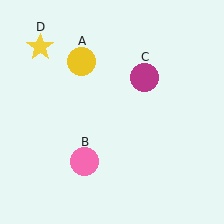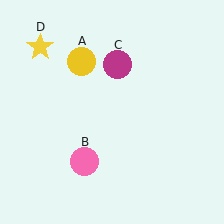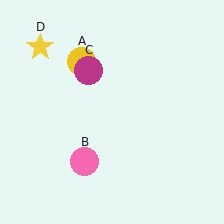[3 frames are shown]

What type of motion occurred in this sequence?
The magenta circle (object C) rotated counterclockwise around the center of the scene.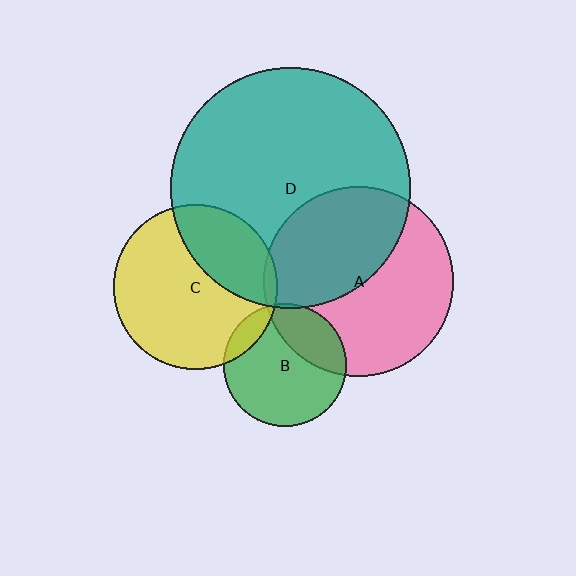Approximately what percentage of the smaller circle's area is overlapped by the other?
Approximately 5%.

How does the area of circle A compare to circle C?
Approximately 1.3 times.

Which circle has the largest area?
Circle D (teal).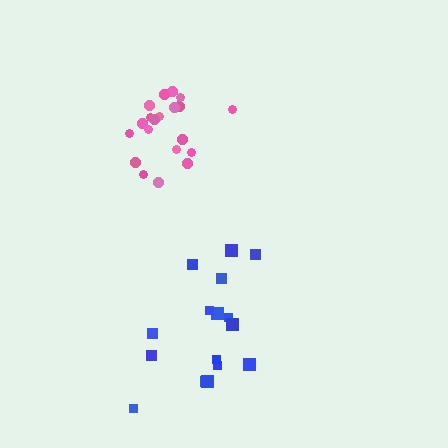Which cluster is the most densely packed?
Pink.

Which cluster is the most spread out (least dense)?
Blue.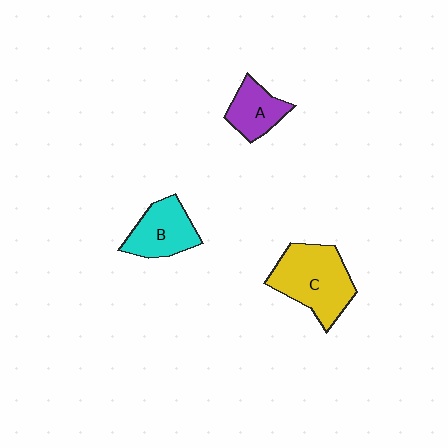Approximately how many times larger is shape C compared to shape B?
Approximately 1.5 times.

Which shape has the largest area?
Shape C (yellow).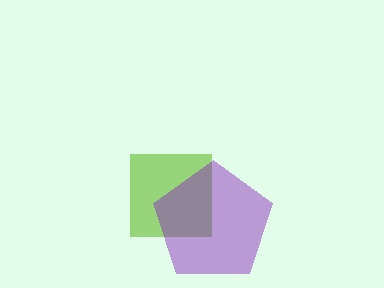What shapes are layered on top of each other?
The layered shapes are: a lime square, a purple pentagon.